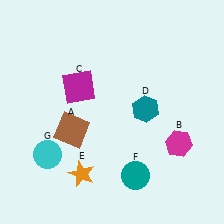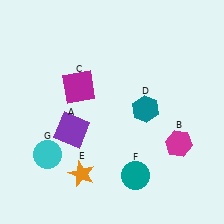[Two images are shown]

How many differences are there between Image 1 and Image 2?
There is 1 difference between the two images.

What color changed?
The square (A) changed from brown in Image 1 to purple in Image 2.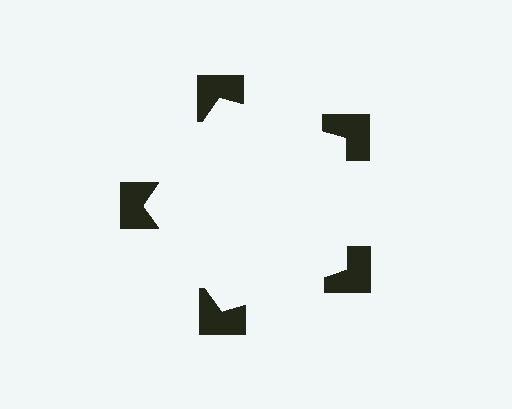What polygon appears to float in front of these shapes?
An illusory pentagon — its edges are inferred from the aligned wedge cuts in the notched squares, not physically drawn.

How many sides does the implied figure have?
5 sides.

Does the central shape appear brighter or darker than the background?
It typically appears slightly brighter than the background, even though no actual brightness change is drawn.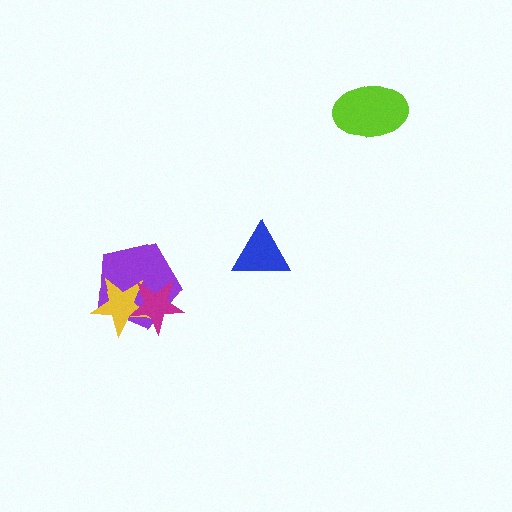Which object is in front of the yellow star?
The magenta star is in front of the yellow star.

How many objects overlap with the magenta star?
2 objects overlap with the magenta star.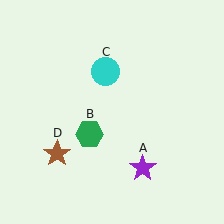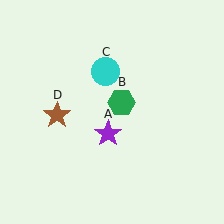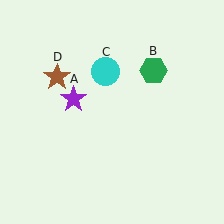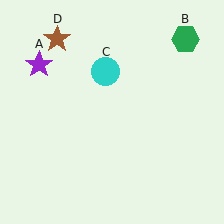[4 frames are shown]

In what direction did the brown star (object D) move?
The brown star (object D) moved up.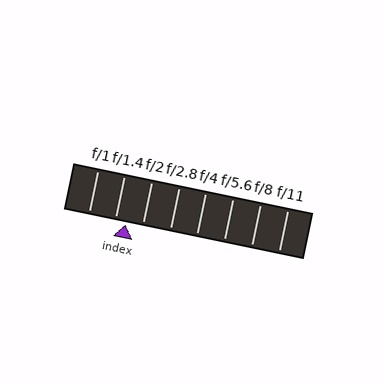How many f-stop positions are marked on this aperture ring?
There are 8 f-stop positions marked.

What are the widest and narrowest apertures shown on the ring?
The widest aperture shown is f/1 and the narrowest is f/11.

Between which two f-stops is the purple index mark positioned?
The index mark is between f/1.4 and f/2.